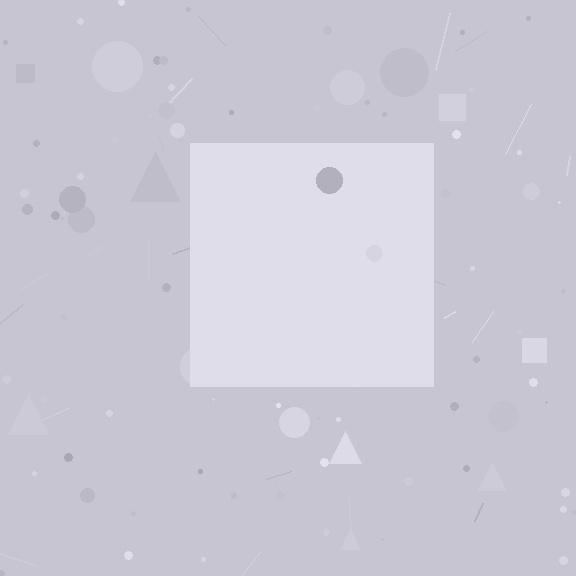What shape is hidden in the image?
A square is hidden in the image.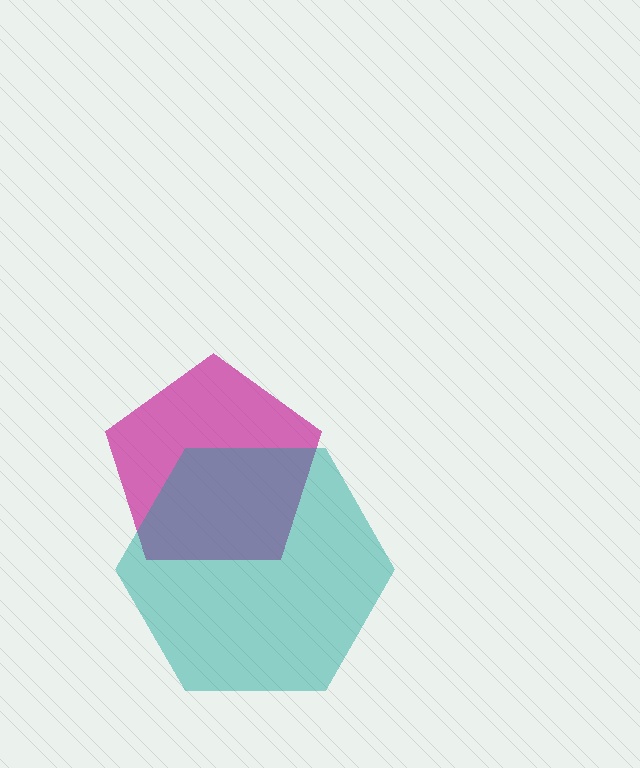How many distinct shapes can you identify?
There are 2 distinct shapes: a magenta pentagon, a teal hexagon.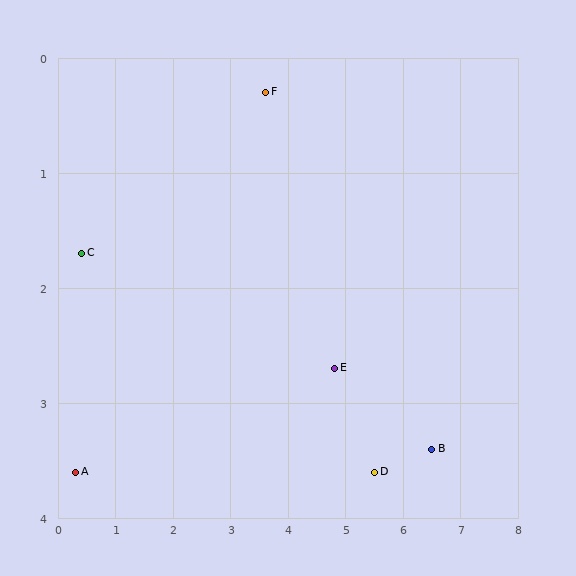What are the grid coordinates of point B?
Point B is at approximately (6.5, 3.4).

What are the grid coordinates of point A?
Point A is at approximately (0.3, 3.6).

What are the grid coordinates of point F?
Point F is at approximately (3.6, 0.3).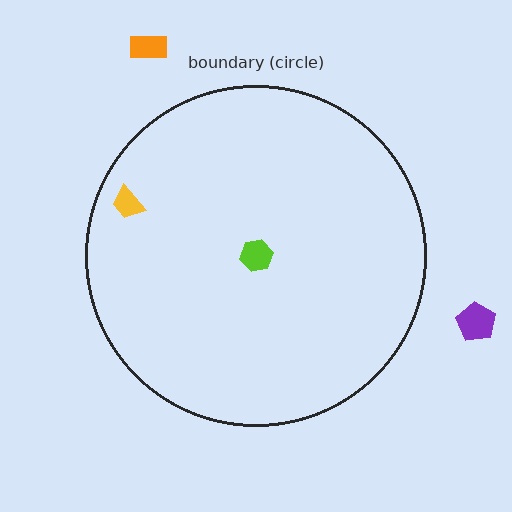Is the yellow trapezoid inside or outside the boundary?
Inside.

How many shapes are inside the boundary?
2 inside, 2 outside.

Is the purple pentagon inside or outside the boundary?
Outside.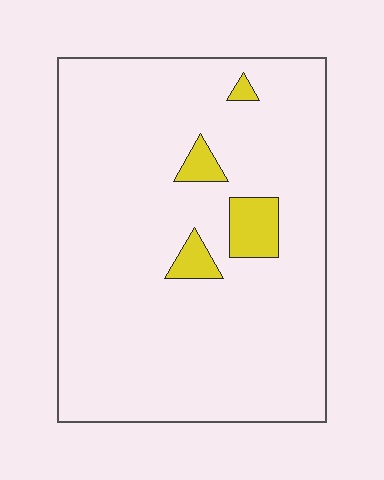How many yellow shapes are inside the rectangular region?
4.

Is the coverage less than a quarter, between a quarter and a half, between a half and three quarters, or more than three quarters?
Less than a quarter.